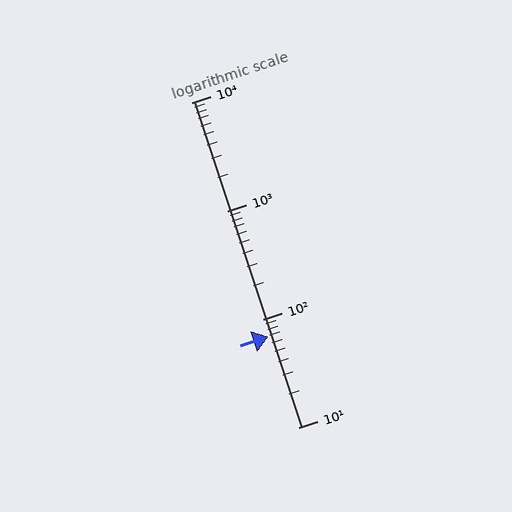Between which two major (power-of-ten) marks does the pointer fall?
The pointer is between 10 and 100.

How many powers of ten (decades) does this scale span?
The scale spans 3 decades, from 10 to 10000.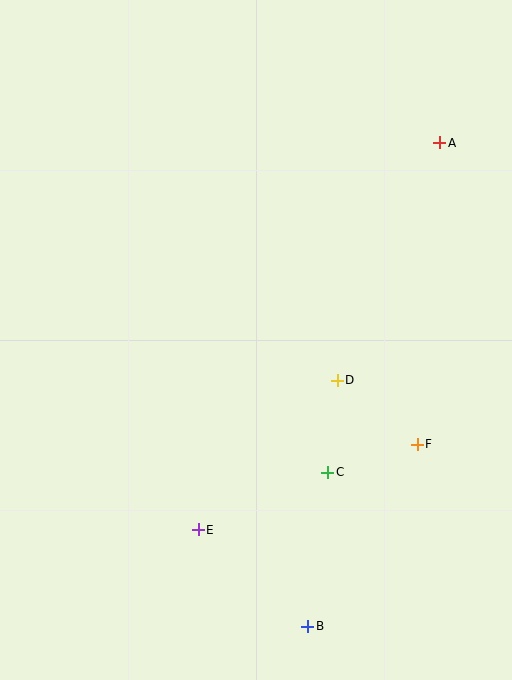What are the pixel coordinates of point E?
Point E is at (198, 530).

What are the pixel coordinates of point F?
Point F is at (417, 444).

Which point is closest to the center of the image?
Point D at (337, 380) is closest to the center.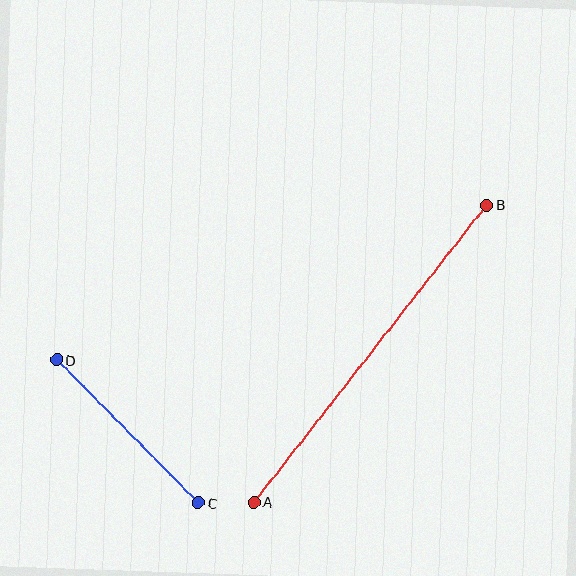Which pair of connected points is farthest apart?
Points A and B are farthest apart.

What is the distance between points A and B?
The distance is approximately 377 pixels.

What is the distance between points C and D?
The distance is approximately 201 pixels.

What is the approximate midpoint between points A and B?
The midpoint is at approximately (370, 354) pixels.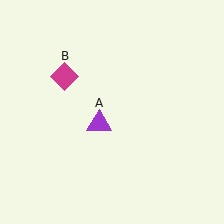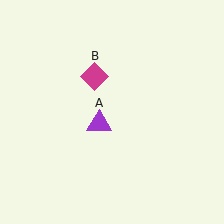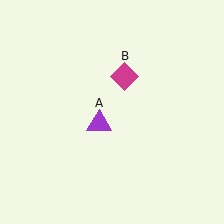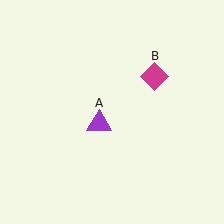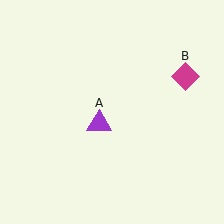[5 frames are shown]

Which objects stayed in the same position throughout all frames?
Purple triangle (object A) remained stationary.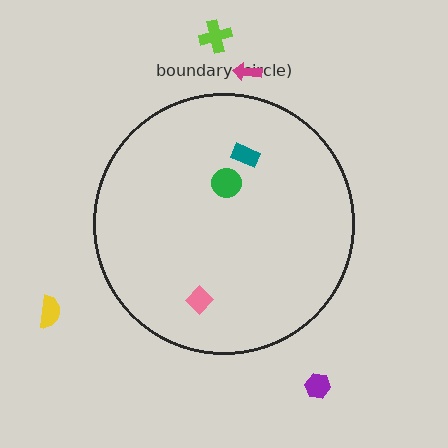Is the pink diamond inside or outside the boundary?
Inside.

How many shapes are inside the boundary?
3 inside, 4 outside.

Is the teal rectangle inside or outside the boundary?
Inside.